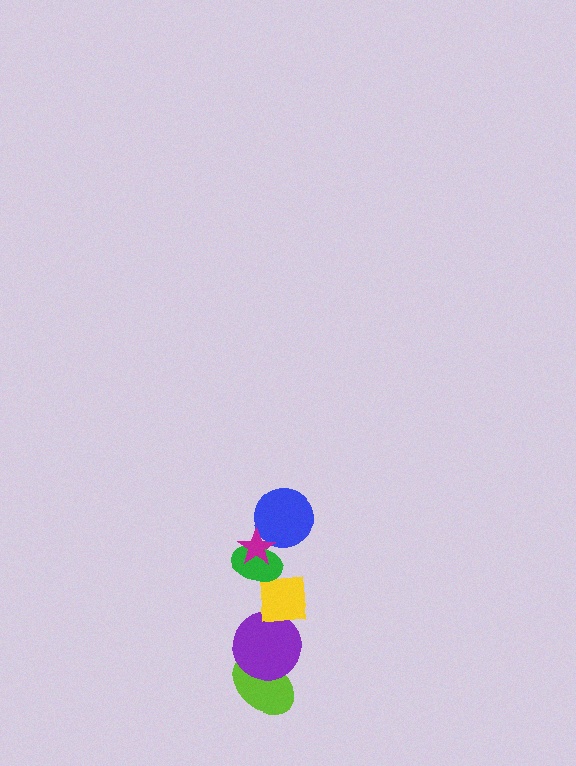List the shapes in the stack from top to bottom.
From top to bottom: the magenta star, the blue circle, the green ellipse, the yellow square, the purple circle, the lime ellipse.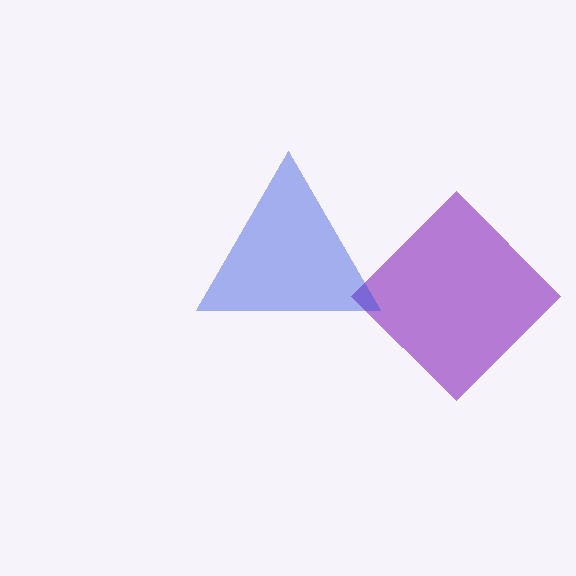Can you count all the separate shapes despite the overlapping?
Yes, there are 2 separate shapes.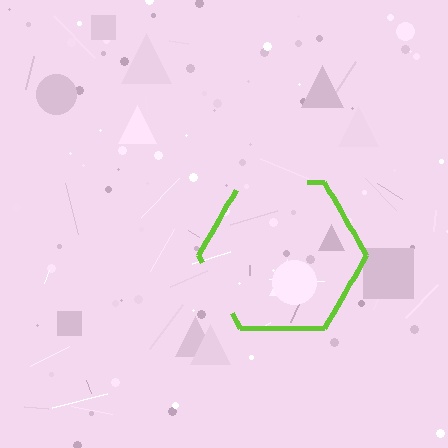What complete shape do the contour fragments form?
The contour fragments form a hexagon.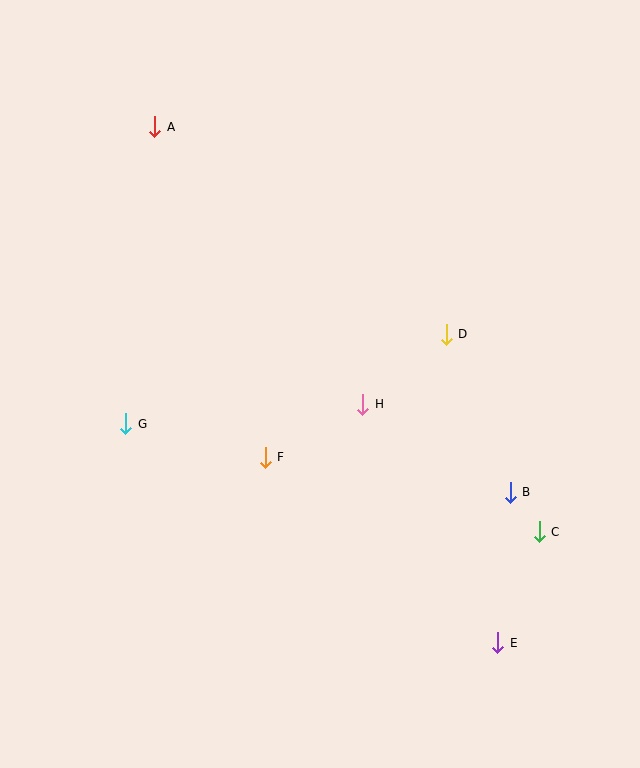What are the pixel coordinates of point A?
Point A is at (155, 127).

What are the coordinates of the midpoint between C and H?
The midpoint between C and H is at (451, 468).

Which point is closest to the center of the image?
Point H at (363, 404) is closest to the center.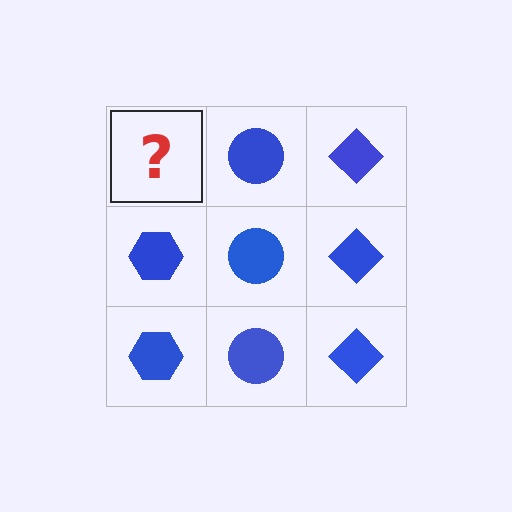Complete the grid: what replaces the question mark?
The question mark should be replaced with a blue hexagon.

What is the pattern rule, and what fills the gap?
The rule is that each column has a consistent shape. The gap should be filled with a blue hexagon.